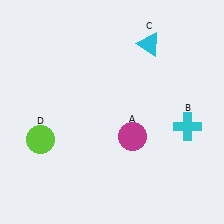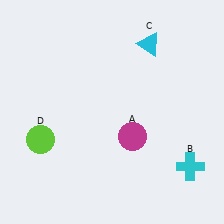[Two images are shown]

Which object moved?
The cyan cross (B) moved down.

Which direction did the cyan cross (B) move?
The cyan cross (B) moved down.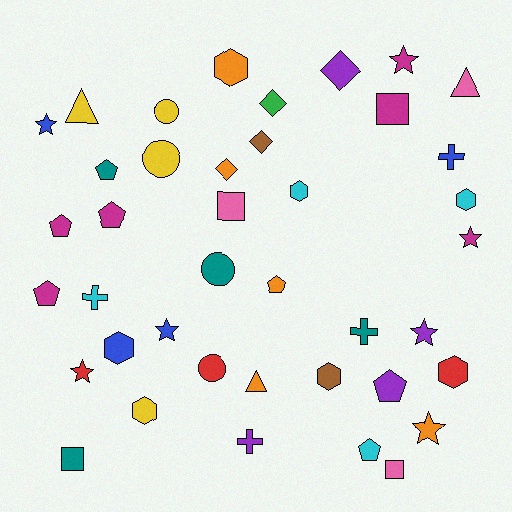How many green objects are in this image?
There is 1 green object.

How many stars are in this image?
There are 7 stars.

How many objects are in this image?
There are 40 objects.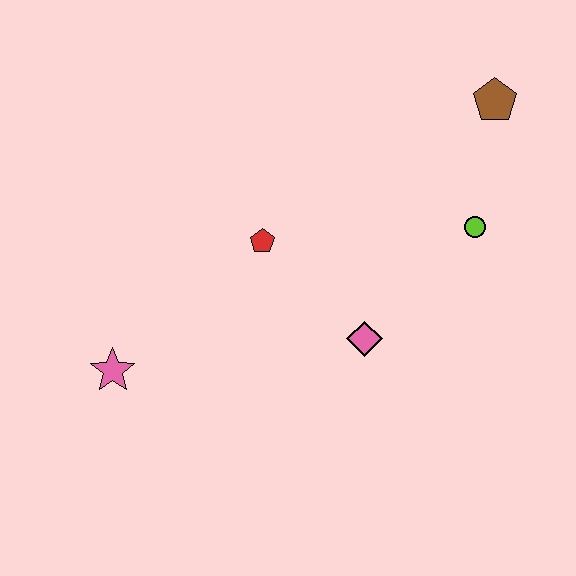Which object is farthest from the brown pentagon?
The pink star is farthest from the brown pentagon.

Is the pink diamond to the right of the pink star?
Yes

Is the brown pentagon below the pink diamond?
No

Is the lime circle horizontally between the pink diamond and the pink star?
No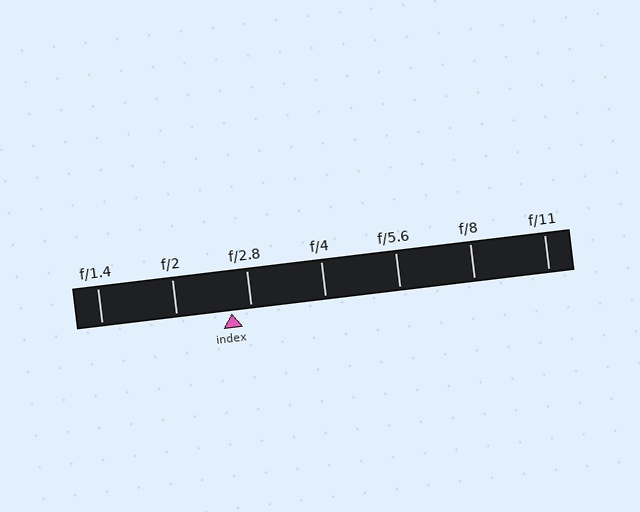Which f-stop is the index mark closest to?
The index mark is closest to f/2.8.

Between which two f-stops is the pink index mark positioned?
The index mark is between f/2 and f/2.8.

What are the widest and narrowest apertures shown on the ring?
The widest aperture shown is f/1.4 and the narrowest is f/11.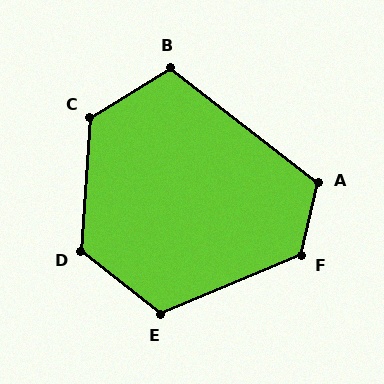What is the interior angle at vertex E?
Approximately 119 degrees (obtuse).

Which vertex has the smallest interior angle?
B, at approximately 110 degrees.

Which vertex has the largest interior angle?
C, at approximately 126 degrees.